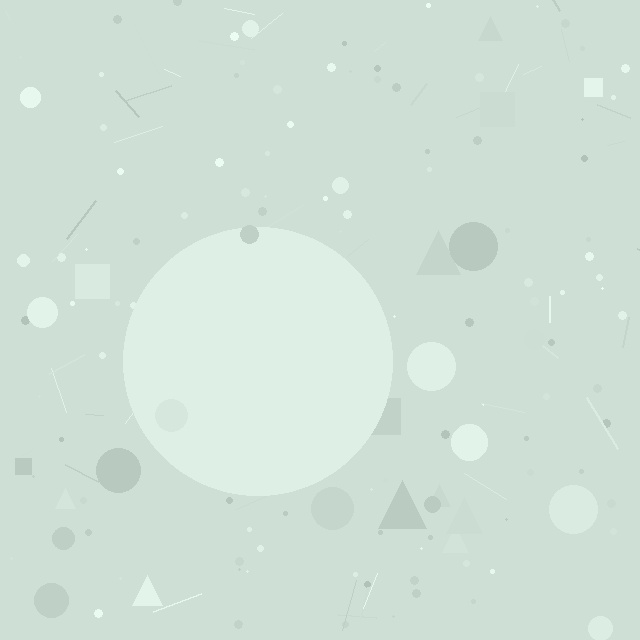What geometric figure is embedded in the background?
A circle is embedded in the background.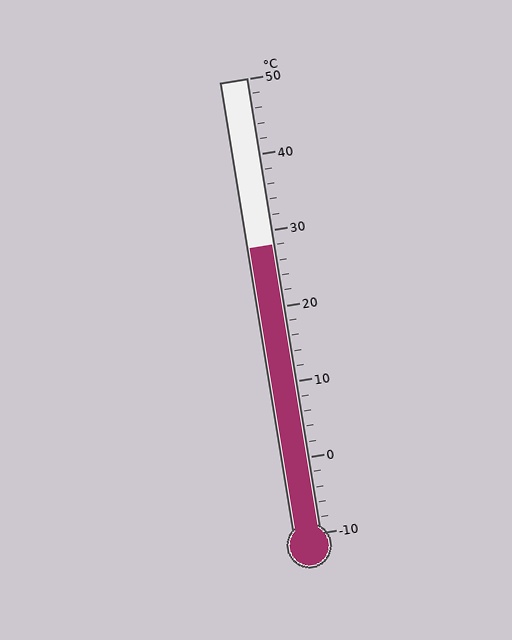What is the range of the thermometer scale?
The thermometer scale ranges from -10°C to 50°C.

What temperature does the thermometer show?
The thermometer shows approximately 28°C.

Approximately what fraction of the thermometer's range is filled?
The thermometer is filled to approximately 65% of its range.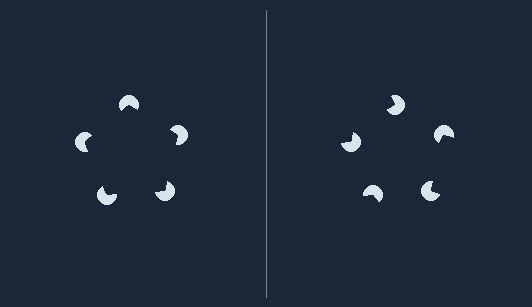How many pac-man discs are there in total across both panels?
10 — 5 on each side.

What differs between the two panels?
The pac-man discs are positioned identically on both sides; only the wedge orientations differ. On the left they align to a pentagon; on the right they are misaligned.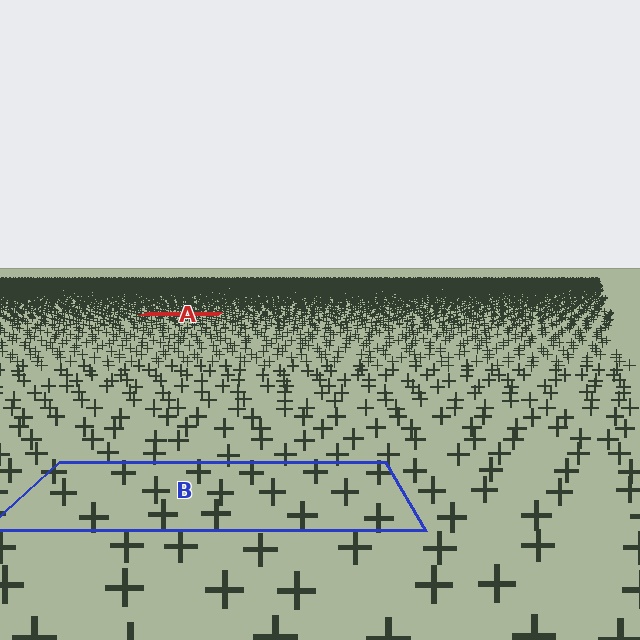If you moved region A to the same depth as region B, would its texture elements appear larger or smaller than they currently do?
They would appear larger. At a closer depth, the same texture elements are projected at a bigger on-screen size.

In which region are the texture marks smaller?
The texture marks are smaller in region A, because it is farther away.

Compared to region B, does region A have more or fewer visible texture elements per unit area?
Region A has more texture elements per unit area — they are packed more densely because it is farther away.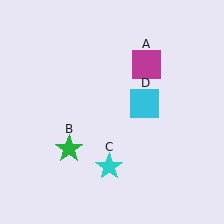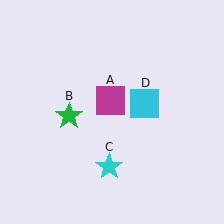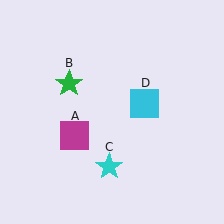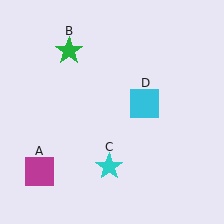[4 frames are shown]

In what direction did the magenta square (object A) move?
The magenta square (object A) moved down and to the left.